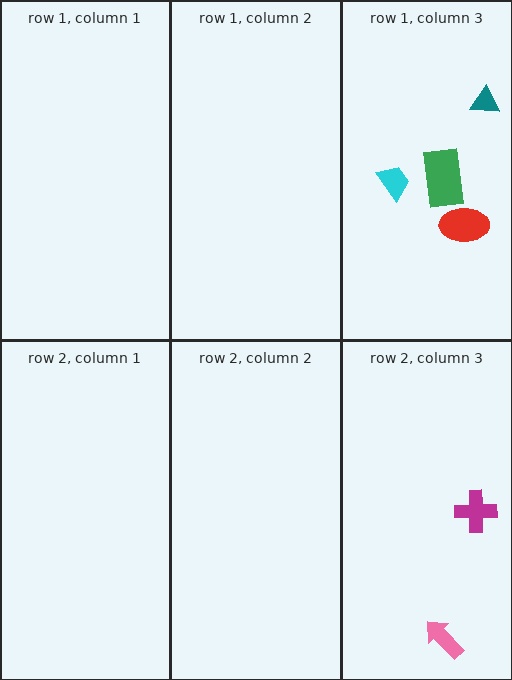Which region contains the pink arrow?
The row 2, column 3 region.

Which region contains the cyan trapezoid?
The row 1, column 3 region.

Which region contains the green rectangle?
The row 1, column 3 region.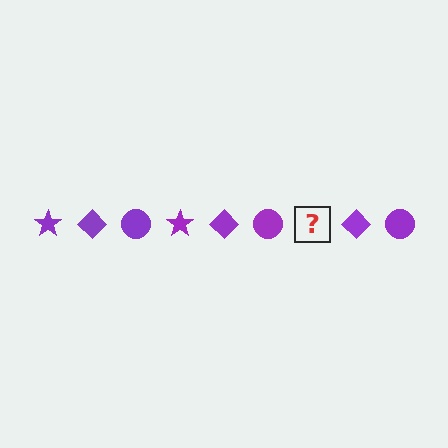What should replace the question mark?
The question mark should be replaced with a purple star.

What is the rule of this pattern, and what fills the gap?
The rule is that the pattern cycles through star, diamond, circle shapes in purple. The gap should be filled with a purple star.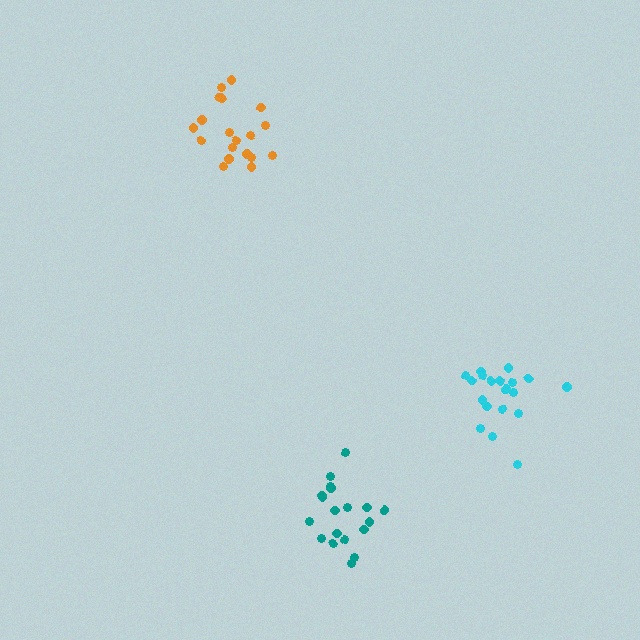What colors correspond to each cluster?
The clusters are colored: cyan, orange, teal.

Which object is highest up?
The orange cluster is topmost.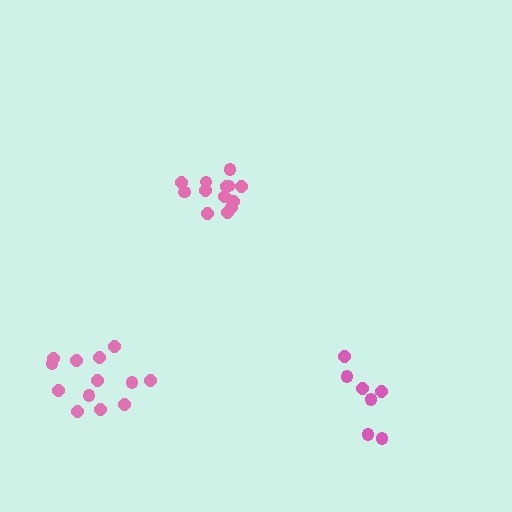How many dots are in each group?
Group 1: 13 dots, Group 2: 13 dots, Group 3: 7 dots (33 total).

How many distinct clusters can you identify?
There are 3 distinct clusters.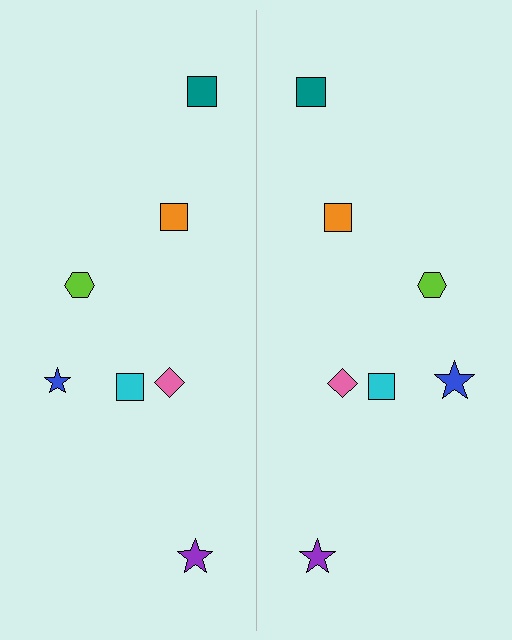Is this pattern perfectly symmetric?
No, the pattern is not perfectly symmetric. The blue star on the right side has a different size than its mirror counterpart.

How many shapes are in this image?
There are 14 shapes in this image.